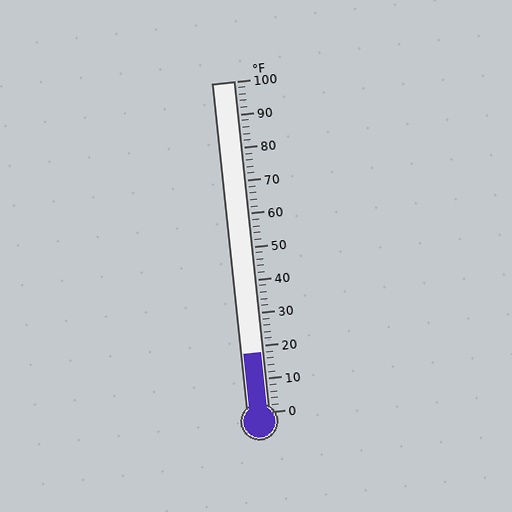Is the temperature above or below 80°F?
The temperature is below 80°F.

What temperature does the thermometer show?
The thermometer shows approximately 18°F.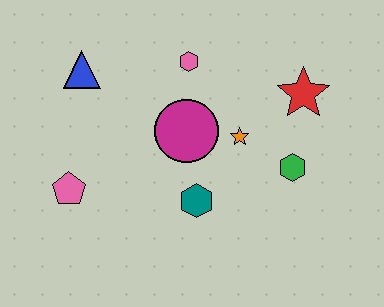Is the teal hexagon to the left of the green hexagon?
Yes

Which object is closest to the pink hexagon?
The magenta circle is closest to the pink hexagon.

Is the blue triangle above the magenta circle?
Yes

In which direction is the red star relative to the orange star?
The red star is to the right of the orange star.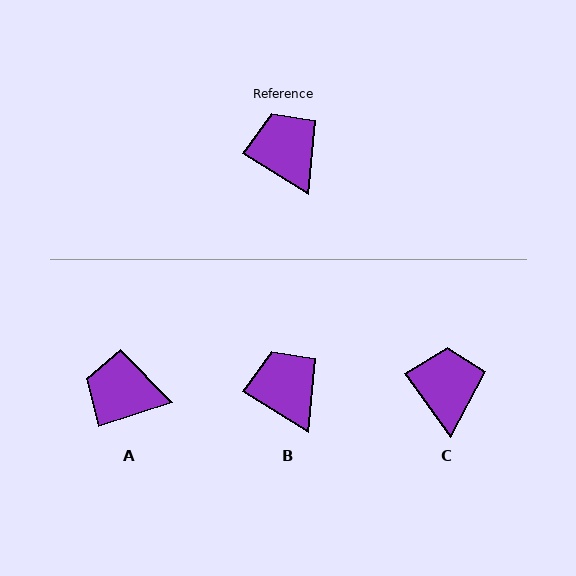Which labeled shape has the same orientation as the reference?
B.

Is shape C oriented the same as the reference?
No, it is off by about 23 degrees.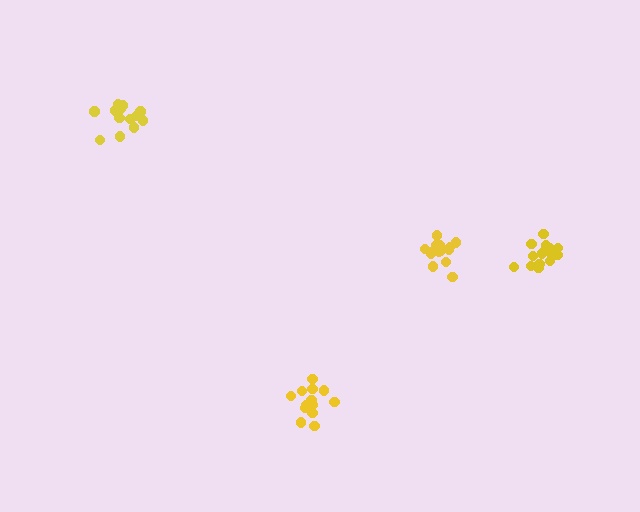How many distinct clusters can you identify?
There are 4 distinct clusters.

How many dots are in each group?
Group 1: 14 dots, Group 2: 17 dots, Group 3: 14 dots, Group 4: 13 dots (58 total).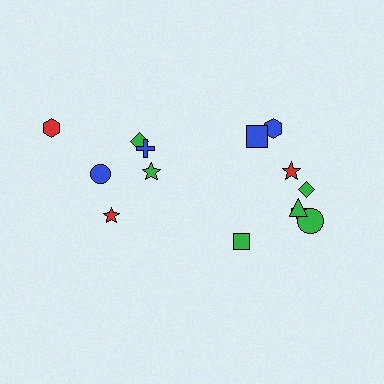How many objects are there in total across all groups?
There are 14 objects.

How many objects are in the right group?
There are 8 objects.